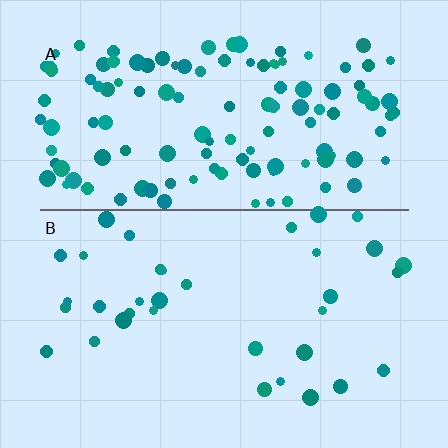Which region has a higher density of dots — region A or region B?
A (the top).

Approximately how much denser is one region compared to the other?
Approximately 3.5× — region A over region B.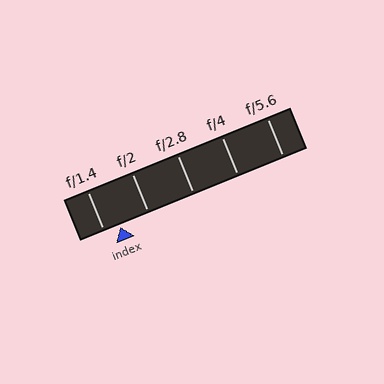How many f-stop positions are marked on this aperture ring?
There are 5 f-stop positions marked.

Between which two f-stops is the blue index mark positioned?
The index mark is between f/1.4 and f/2.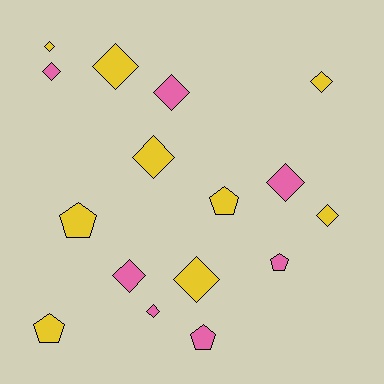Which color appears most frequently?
Yellow, with 9 objects.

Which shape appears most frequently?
Diamond, with 11 objects.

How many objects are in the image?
There are 16 objects.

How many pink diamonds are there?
There are 5 pink diamonds.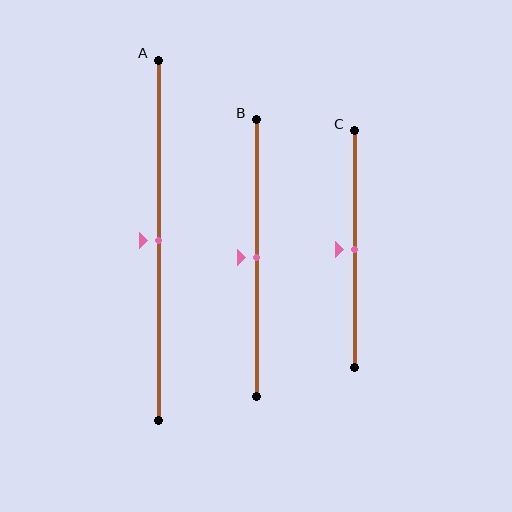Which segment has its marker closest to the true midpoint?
Segment A has its marker closest to the true midpoint.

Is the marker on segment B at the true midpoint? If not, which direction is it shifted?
Yes, the marker on segment B is at the true midpoint.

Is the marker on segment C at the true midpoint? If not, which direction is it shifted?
Yes, the marker on segment C is at the true midpoint.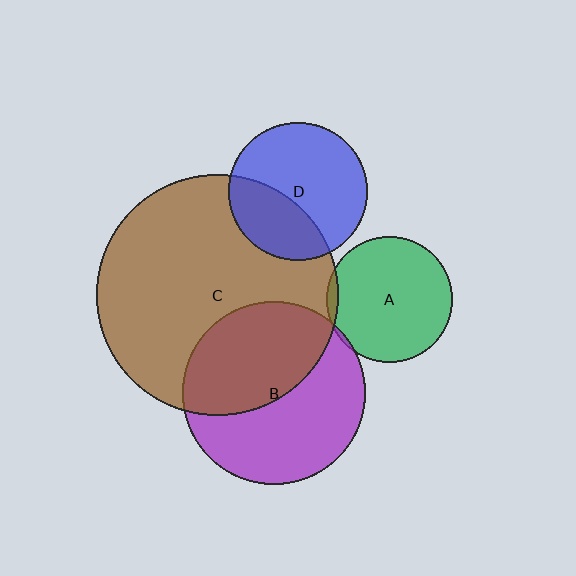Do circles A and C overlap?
Yes.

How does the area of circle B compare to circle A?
Approximately 2.1 times.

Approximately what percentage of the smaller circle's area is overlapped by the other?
Approximately 5%.